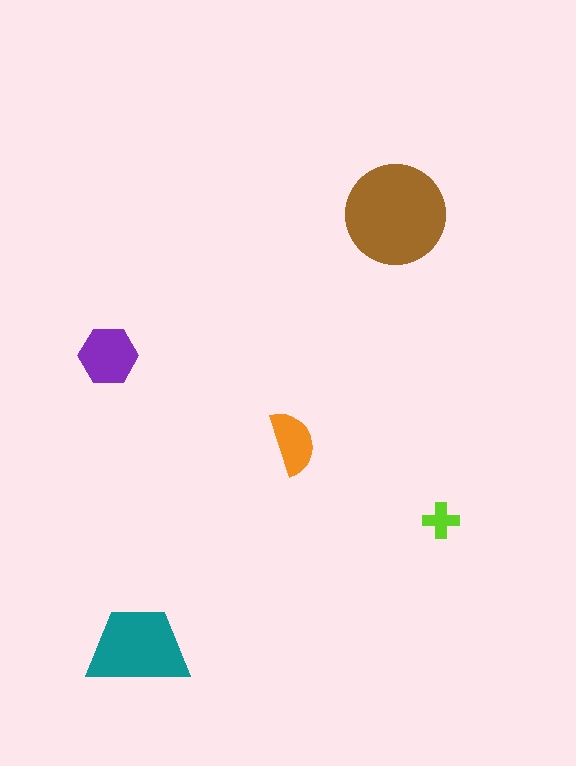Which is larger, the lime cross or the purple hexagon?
The purple hexagon.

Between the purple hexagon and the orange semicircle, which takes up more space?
The purple hexagon.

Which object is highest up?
The brown circle is topmost.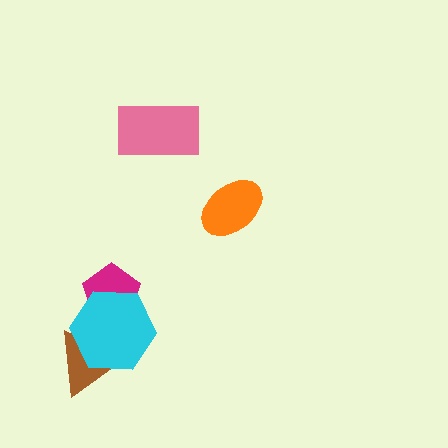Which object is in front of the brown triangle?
The cyan hexagon is in front of the brown triangle.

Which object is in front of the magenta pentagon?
The cyan hexagon is in front of the magenta pentagon.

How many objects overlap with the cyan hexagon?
2 objects overlap with the cyan hexagon.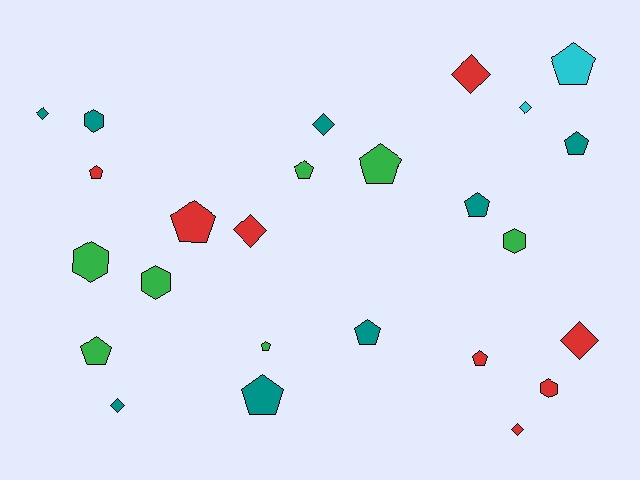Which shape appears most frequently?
Pentagon, with 12 objects.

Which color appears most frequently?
Teal, with 8 objects.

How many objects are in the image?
There are 25 objects.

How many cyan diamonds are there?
There is 1 cyan diamond.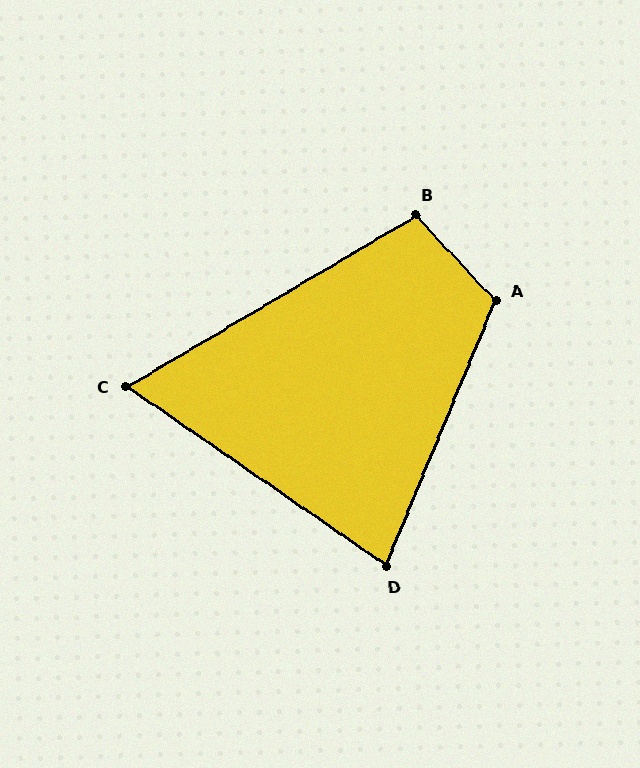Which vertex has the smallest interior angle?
C, at approximately 65 degrees.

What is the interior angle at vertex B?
Approximately 102 degrees (obtuse).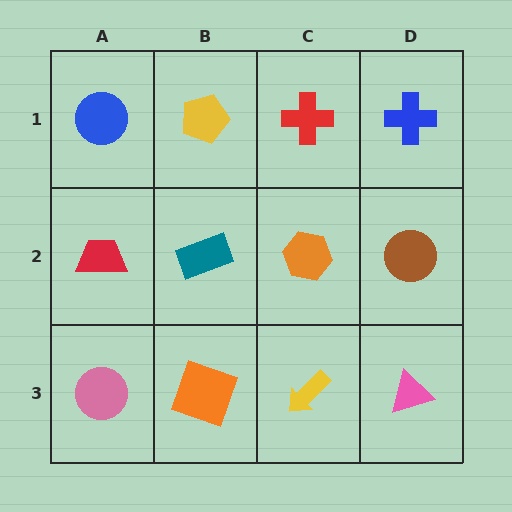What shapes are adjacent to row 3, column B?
A teal rectangle (row 2, column B), a pink circle (row 3, column A), a yellow arrow (row 3, column C).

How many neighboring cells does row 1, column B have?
3.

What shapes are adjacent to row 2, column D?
A blue cross (row 1, column D), a pink triangle (row 3, column D), an orange hexagon (row 2, column C).